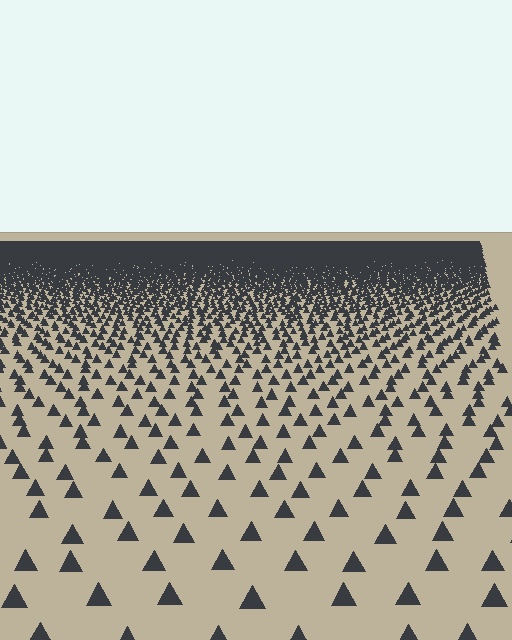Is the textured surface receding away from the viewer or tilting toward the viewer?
The surface is receding away from the viewer. Texture elements get smaller and denser toward the top.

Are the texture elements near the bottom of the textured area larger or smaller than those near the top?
Larger. Near the bottom, elements are closer to the viewer and appear at a bigger on-screen size.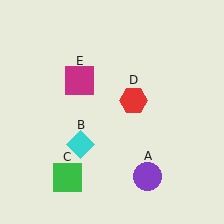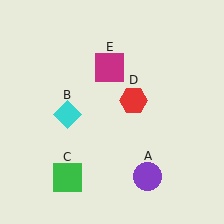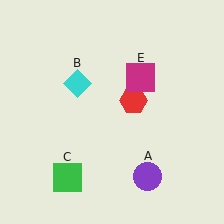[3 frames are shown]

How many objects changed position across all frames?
2 objects changed position: cyan diamond (object B), magenta square (object E).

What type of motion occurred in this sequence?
The cyan diamond (object B), magenta square (object E) rotated clockwise around the center of the scene.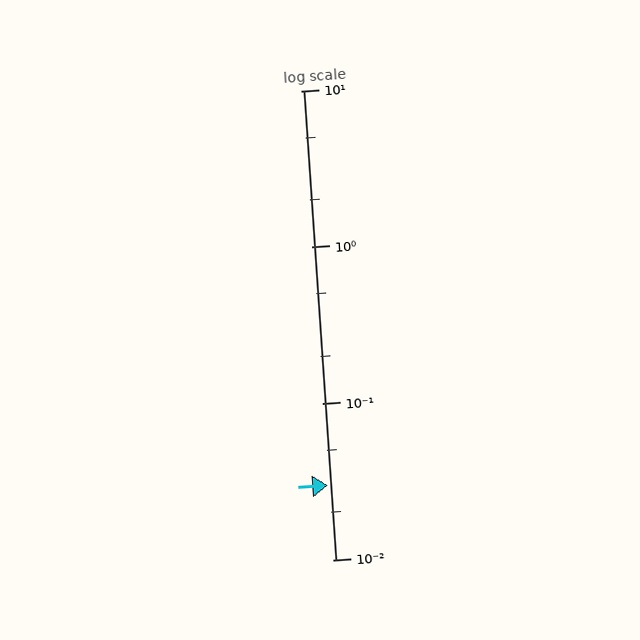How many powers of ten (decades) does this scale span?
The scale spans 3 decades, from 0.01 to 10.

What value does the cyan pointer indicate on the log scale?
The pointer indicates approximately 0.03.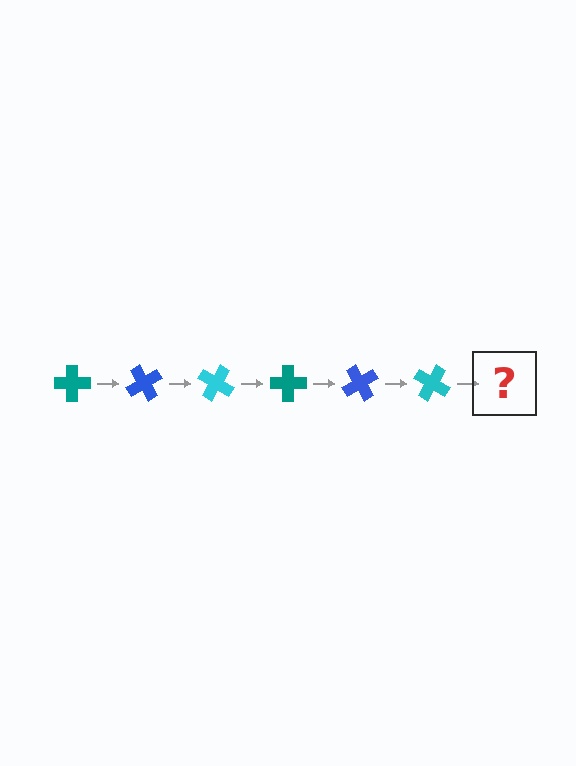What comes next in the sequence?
The next element should be a teal cross, rotated 360 degrees from the start.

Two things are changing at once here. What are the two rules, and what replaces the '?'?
The two rules are that it rotates 60 degrees each step and the color cycles through teal, blue, and cyan. The '?' should be a teal cross, rotated 360 degrees from the start.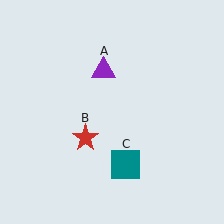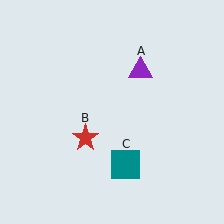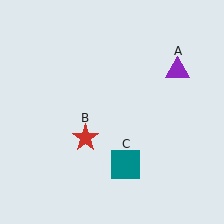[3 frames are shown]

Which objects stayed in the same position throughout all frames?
Red star (object B) and teal square (object C) remained stationary.